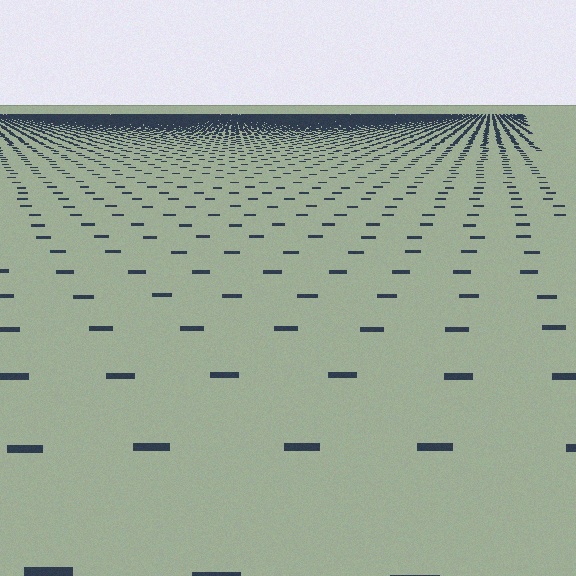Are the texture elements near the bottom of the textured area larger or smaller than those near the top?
Larger. Near the bottom, elements are closer to the viewer and appear at a bigger on-screen size.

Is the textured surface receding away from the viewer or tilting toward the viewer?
The surface is receding away from the viewer. Texture elements get smaller and denser toward the top.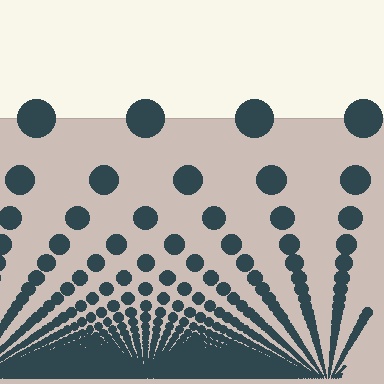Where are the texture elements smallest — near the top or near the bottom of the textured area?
Near the bottom.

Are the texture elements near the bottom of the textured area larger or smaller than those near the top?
Smaller. The gradient is inverted — elements near the bottom are smaller and denser.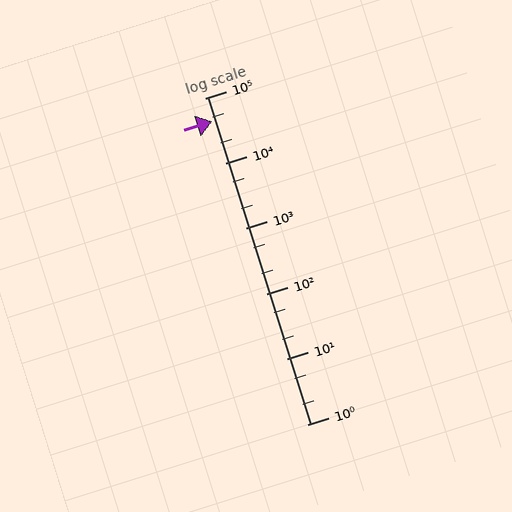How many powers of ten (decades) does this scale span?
The scale spans 5 decades, from 1 to 100000.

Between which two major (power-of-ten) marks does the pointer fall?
The pointer is between 10000 and 100000.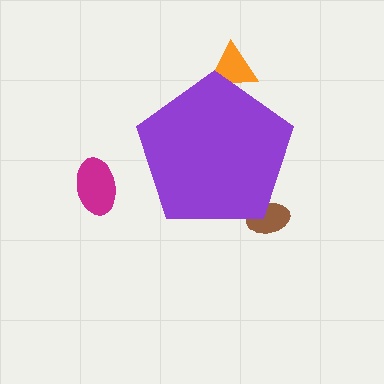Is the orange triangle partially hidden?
Yes, the orange triangle is partially hidden behind the purple pentagon.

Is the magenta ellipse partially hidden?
No, the magenta ellipse is fully visible.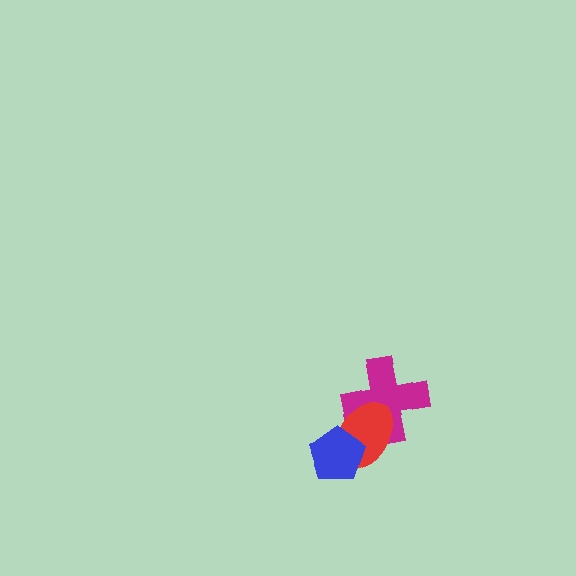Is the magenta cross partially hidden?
Yes, it is partially covered by another shape.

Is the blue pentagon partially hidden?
No, no other shape covers it.